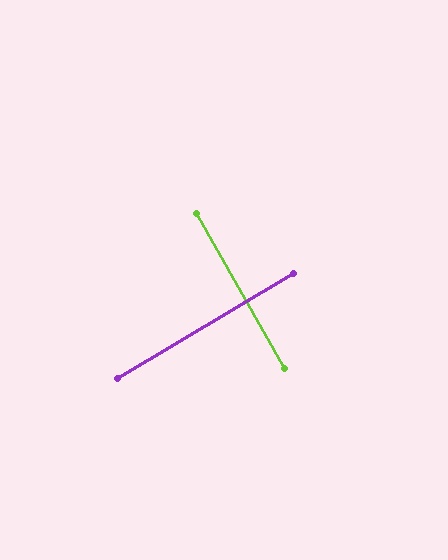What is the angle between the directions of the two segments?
Approximately 89 degrees.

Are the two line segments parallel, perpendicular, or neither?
Perpendicular — they meet at approximately 89°.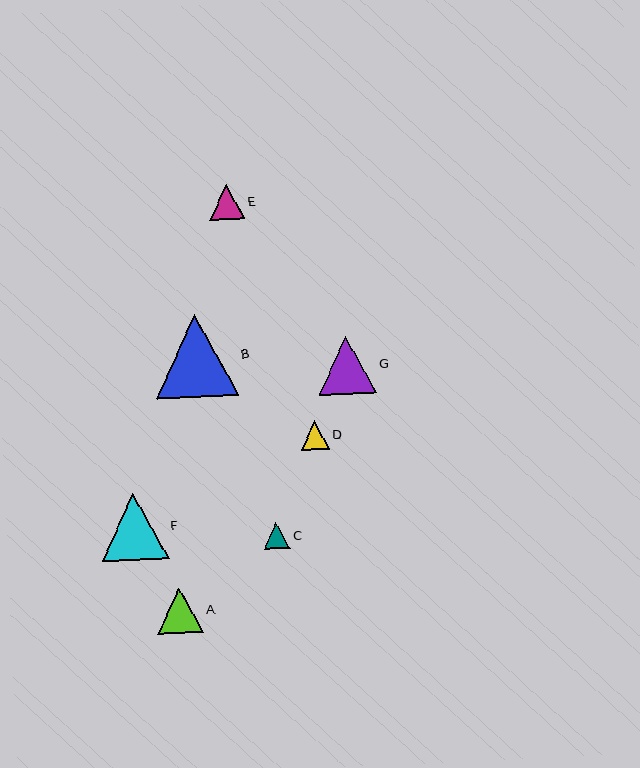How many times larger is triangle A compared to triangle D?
Triangle A is approximately 1.6 times the size of triangle D.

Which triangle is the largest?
Triangle B is the largest with a size of approximately 83 pixels.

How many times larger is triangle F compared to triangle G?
Triangle F is approximately 1.2 times the size of triangle G.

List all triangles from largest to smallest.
From largest to smallest: B, F, G, A, E, D, C.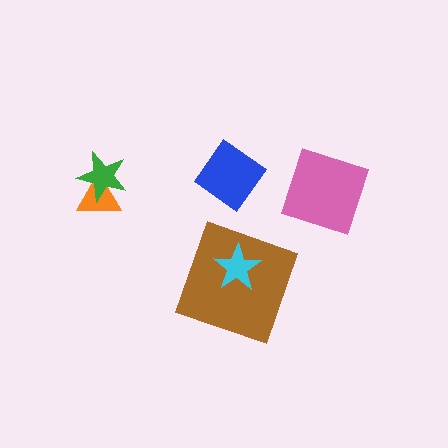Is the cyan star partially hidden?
No, no other shape covers it.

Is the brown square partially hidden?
Yes, it is partially covered by another shape.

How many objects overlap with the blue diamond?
0 objects overlap with the blue diamond.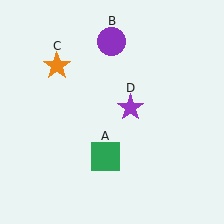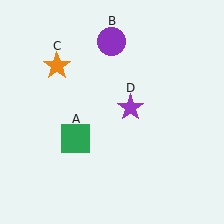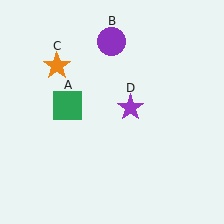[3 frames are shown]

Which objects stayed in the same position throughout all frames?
Purple circle (object B) and orange star (object C) and purple star (object D) remained stationary.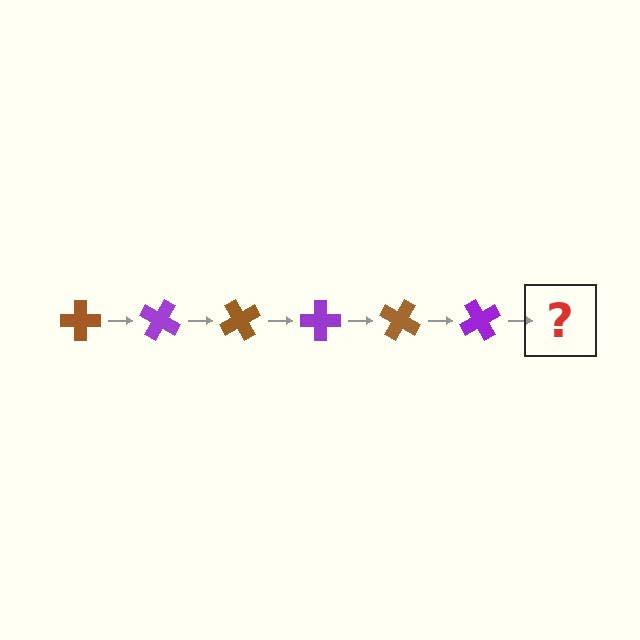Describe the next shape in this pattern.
It should be a brown cross, rotated 180 degrees from the start.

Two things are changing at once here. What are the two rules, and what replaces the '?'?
The two rules are that it rotates 30 degrees each step and the color cycles through brown and purple. The '?' should be a brown cross, rotated 180 degrees from the start.